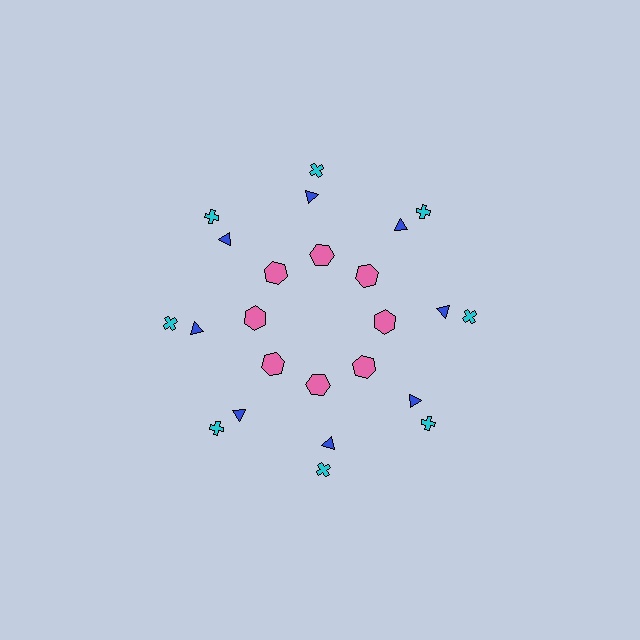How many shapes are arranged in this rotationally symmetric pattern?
There are 24 shapes, arranged in 8 groups of 3.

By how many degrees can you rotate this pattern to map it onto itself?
The pattern maps onto itself every 45 degrees of rotation.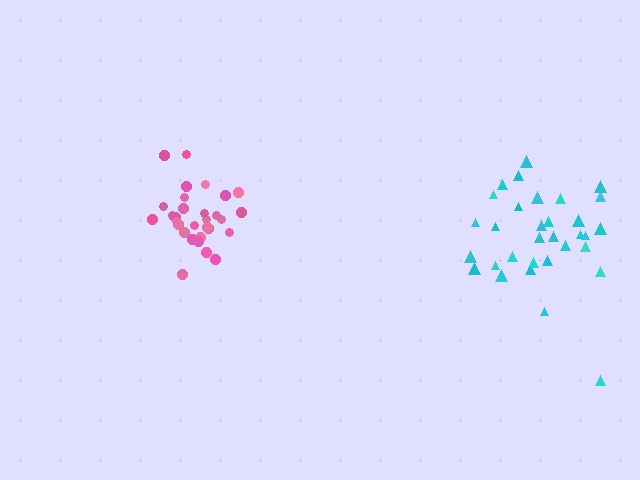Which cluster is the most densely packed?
Pink.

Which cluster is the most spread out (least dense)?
Cyan.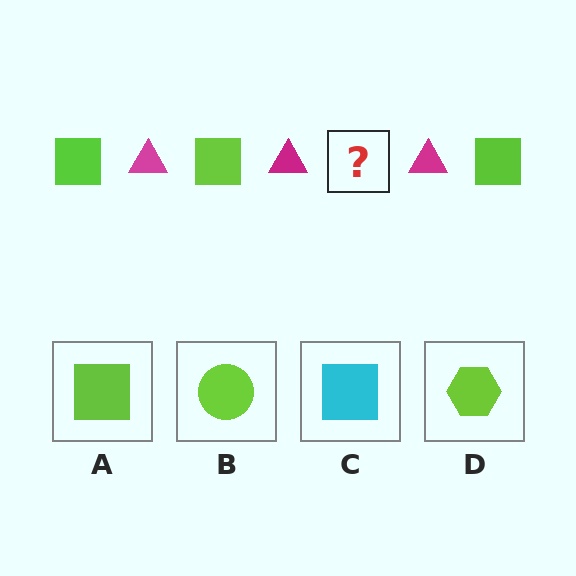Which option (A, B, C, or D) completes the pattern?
A.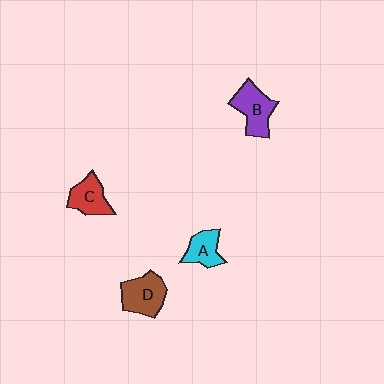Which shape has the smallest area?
Shape A (cyan).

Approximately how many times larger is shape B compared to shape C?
Approximately 1.2 times.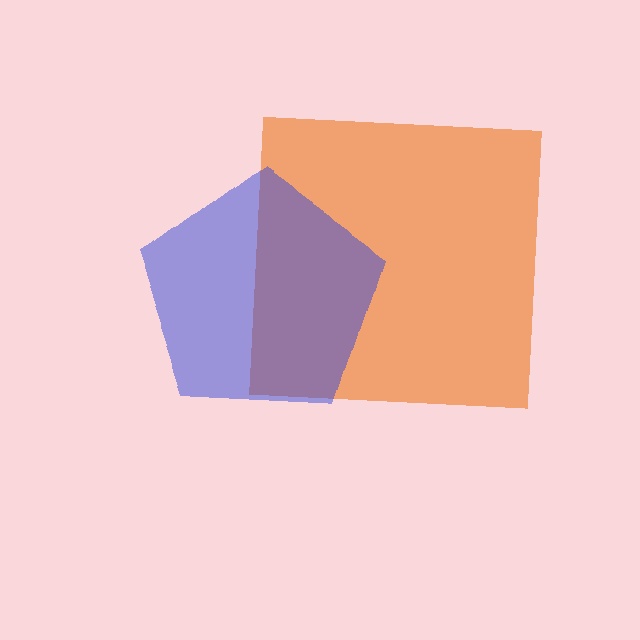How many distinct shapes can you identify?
There are 2 distinct shapes: an orange square, a blue pentagon.